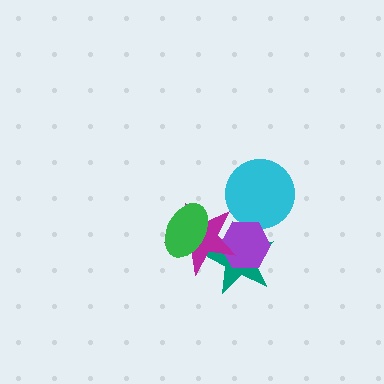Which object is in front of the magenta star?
The green ellipse is in front of the magenta star.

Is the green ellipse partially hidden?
No, no other shape covers it.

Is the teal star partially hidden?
Yes, it is partially covered by another shape.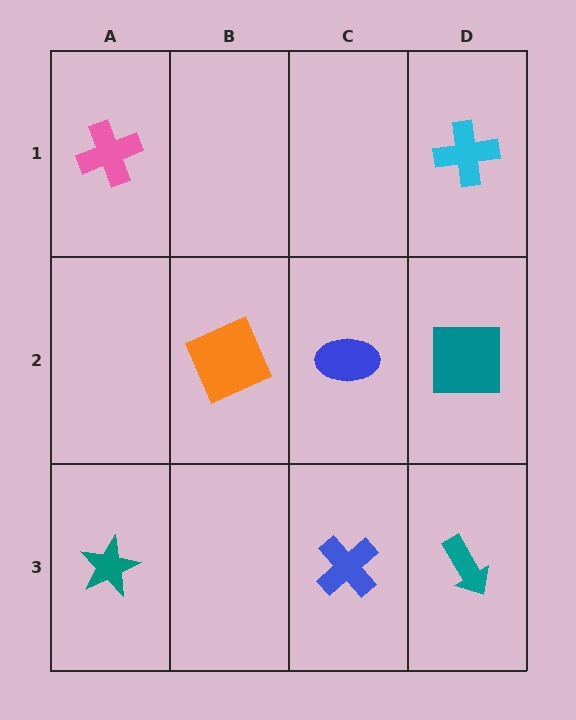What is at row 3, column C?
A blue cross.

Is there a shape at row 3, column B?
No, that cell is empty.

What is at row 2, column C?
A blue ellipse.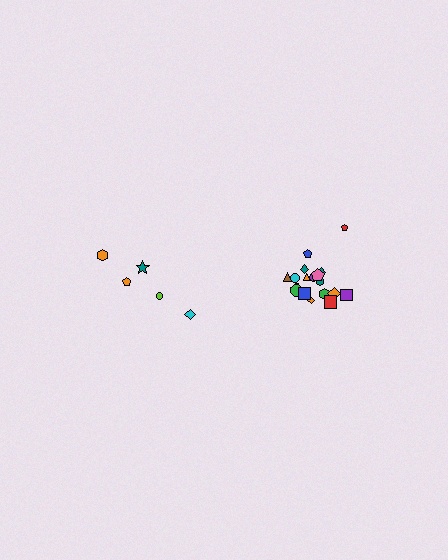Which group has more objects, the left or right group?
The right group.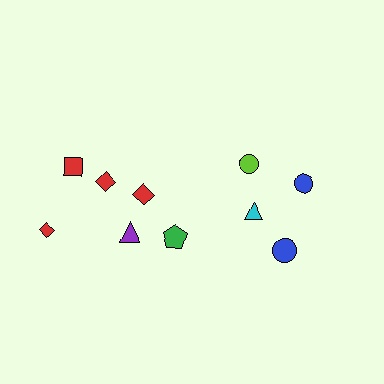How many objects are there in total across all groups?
There are 10 objects.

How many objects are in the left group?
There are 6 objects.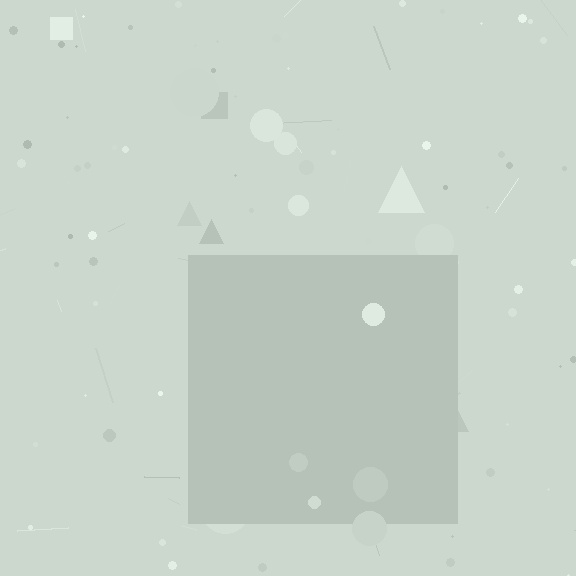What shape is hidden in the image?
A square is hidden in the image.